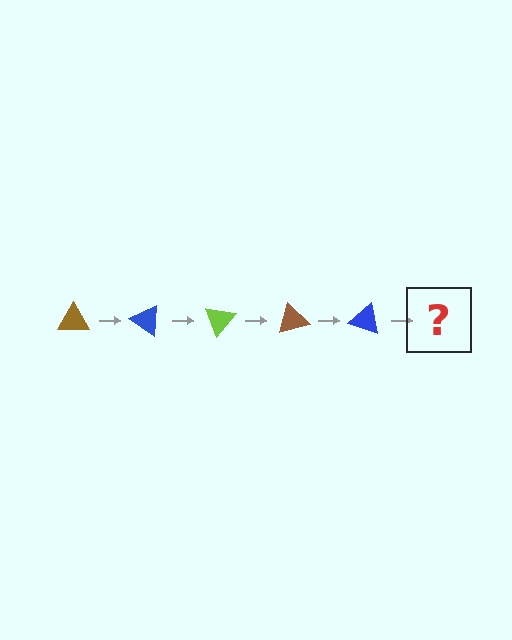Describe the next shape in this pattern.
It should be a lime triangle, rotated 175 degrees from the start.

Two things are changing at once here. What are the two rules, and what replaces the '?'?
The two rules are that it rotates 35 degrees each step and the color cycles through brown, blue, and lime. The '?' should be a lime triangle, rotated 175 degrees from the start.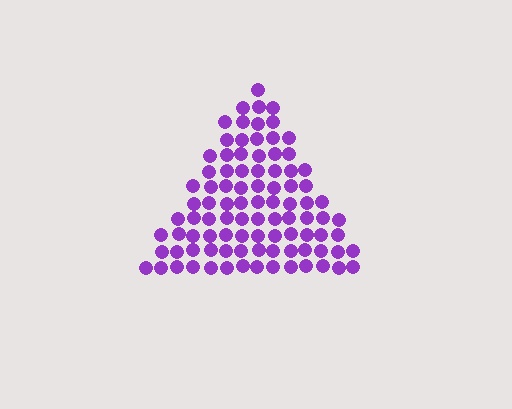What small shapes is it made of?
It is made of small circles.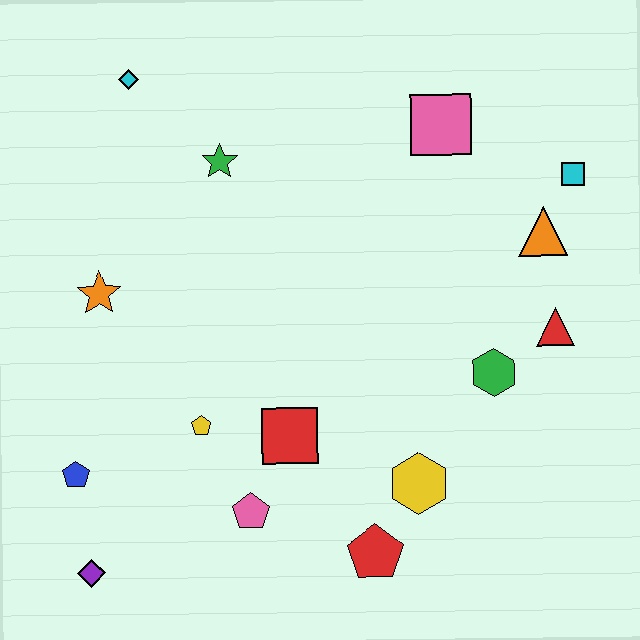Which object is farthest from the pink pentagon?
The cyan square is farthest from the pink pentagon.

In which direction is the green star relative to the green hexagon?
The green star is to the left of the green hexagon.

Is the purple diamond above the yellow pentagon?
No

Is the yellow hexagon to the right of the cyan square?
No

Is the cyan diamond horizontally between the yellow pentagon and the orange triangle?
No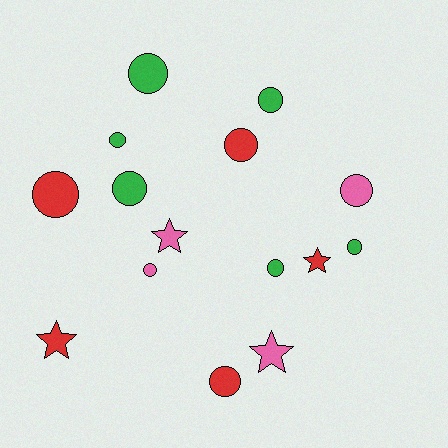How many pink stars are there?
There are 2 pink stars.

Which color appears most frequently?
Green, with 6 objects.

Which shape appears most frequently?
Circle, with 11 objects.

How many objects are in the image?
There are 15 objects.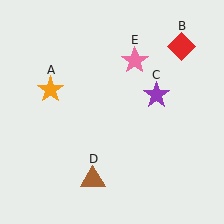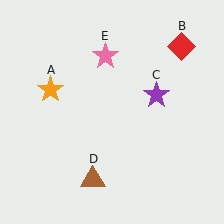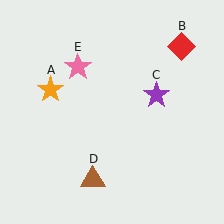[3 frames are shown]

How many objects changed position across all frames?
1 object changed position: pink star (object E).